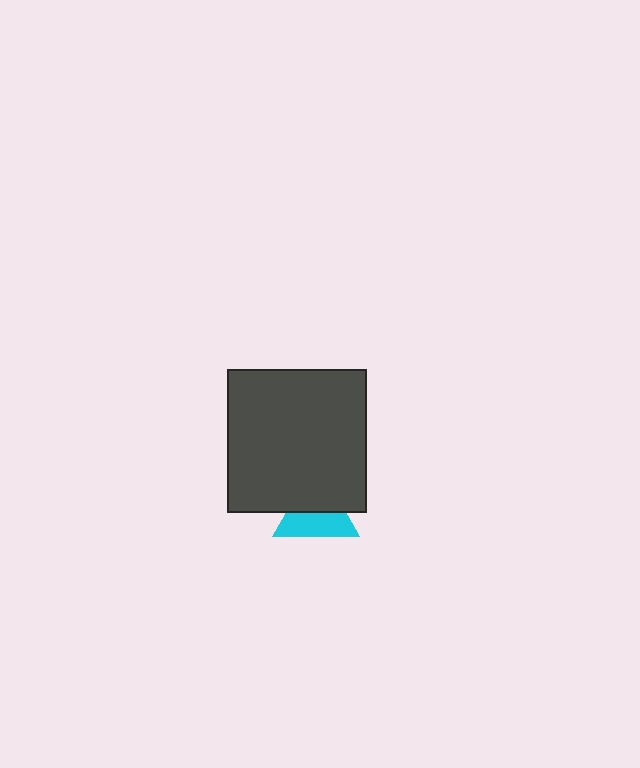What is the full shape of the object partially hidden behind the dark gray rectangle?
The partially hidden object is a cyan triangle.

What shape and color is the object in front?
The object in front is a dark gray rectangle.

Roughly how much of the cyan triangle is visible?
About half of it is visible (roughly 53%).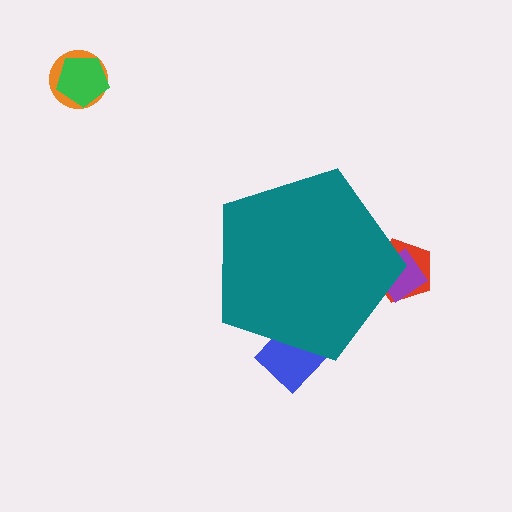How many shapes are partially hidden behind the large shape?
3 shapes are partially hidden.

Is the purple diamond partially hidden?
Yes, the purple diamond is partially hidden behind the teal pentagon.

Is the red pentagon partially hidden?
Yes, the red pentagon is partially hidden behind the teal pentagon.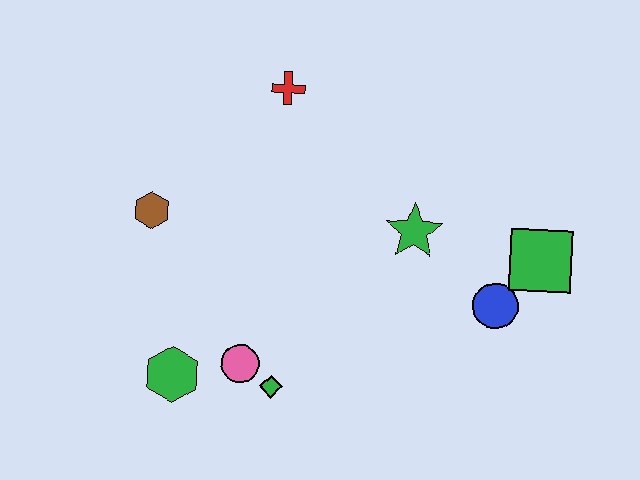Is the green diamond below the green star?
Yes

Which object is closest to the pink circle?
The green diamond is closest to the pink circle.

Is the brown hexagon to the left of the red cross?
Yes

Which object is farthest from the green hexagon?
The green square is farthest from the green hexagon.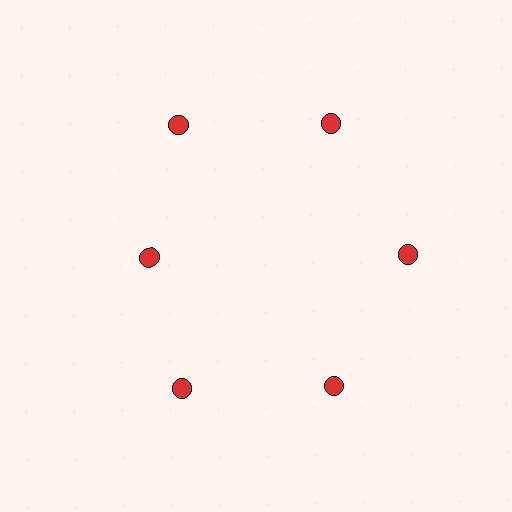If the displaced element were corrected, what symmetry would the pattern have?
It would have 6-fold rotational symmetry — the pattern would map onto itself every 60 degrees.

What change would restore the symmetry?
The symmetry would be restored by moving it outward, back onto the ring so that all 6 circles sit at equal angles and equal distance from the center.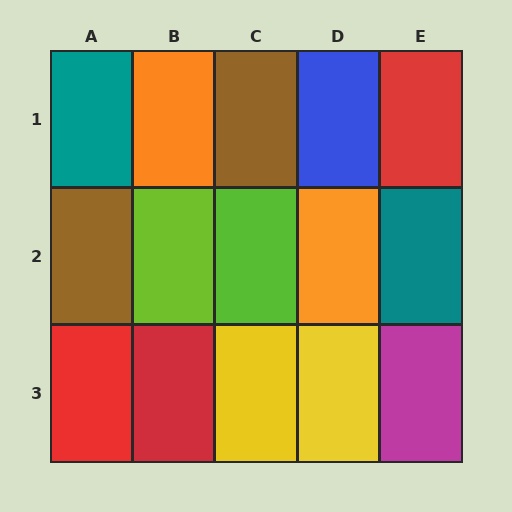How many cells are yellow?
2 cells are yellow.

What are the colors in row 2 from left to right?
Brown, lime, lime, orange, teal.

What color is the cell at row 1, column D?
Blue.